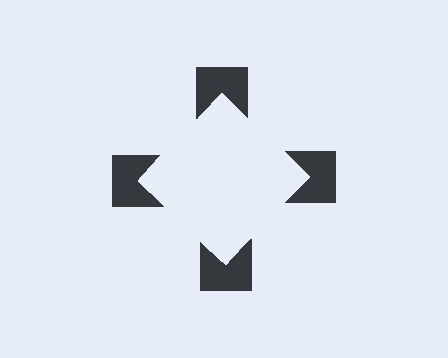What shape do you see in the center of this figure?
An illusory square — its edges are inferred from the aligned wedge cuts in the notched squares, not physically drawn.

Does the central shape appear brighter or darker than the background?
It typically appears slightly brighter than the background, even though no actual brightness change is drawn.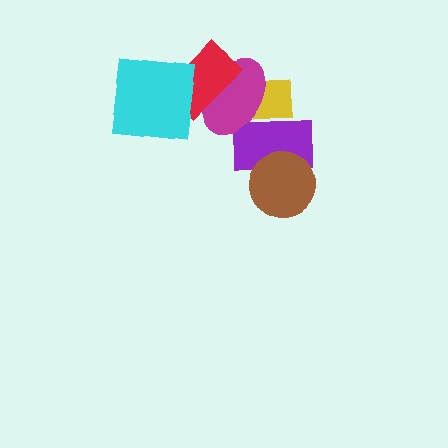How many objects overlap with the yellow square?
2 objects overlap with the yellow square.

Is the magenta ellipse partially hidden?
Yes, it is partially covered by another shape.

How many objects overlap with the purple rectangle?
3 objects overlap with the purple rectangle.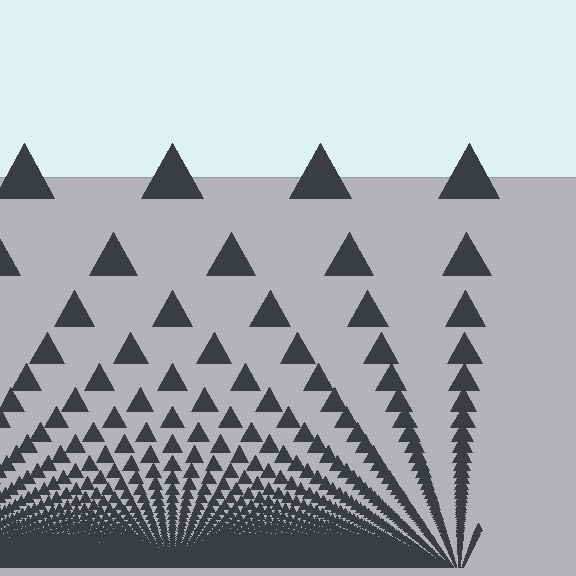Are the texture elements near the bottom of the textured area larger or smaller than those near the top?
Smaller. The gradient is inverted — elements near the bottom are smaller and denser.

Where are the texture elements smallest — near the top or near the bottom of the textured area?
Near the bottom.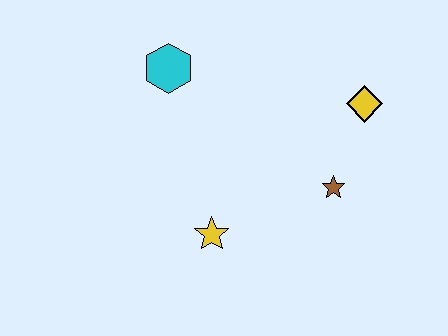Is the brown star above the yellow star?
Yes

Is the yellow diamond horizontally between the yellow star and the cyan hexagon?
No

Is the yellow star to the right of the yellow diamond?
No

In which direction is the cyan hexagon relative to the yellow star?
The cyan hexagon is above the yellow star.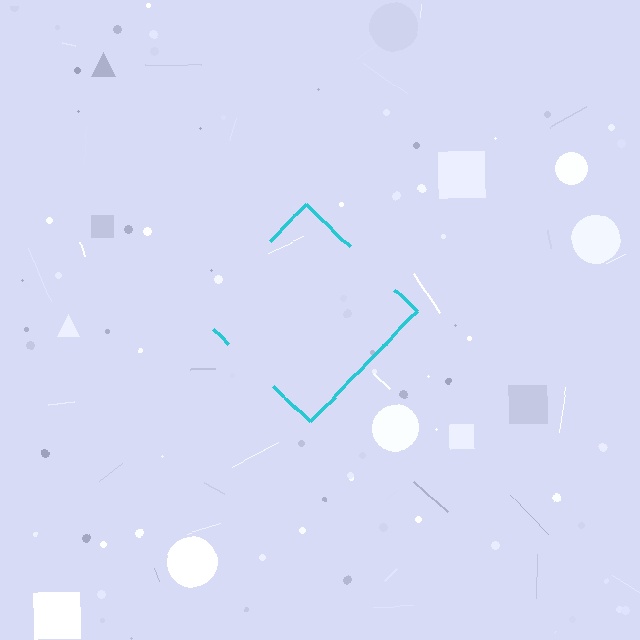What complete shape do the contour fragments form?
The contour fragments form a diamond.